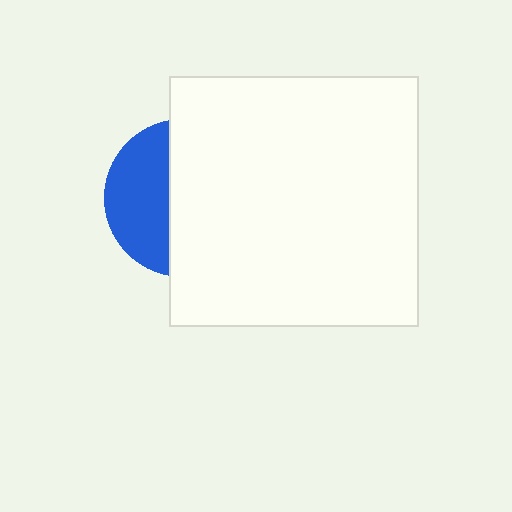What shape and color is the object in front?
The object in front is a white square.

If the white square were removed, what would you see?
You would see the complete blue circle.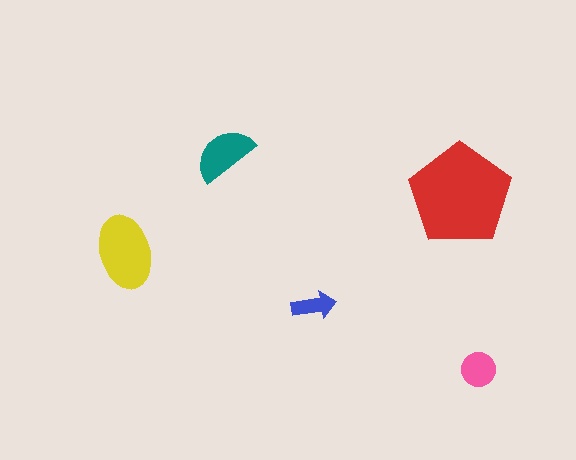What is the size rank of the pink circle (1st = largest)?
4th.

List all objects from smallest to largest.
The blue arrow, the pink circle, the teal semicircle, the yellow ellipse, the red pentagon.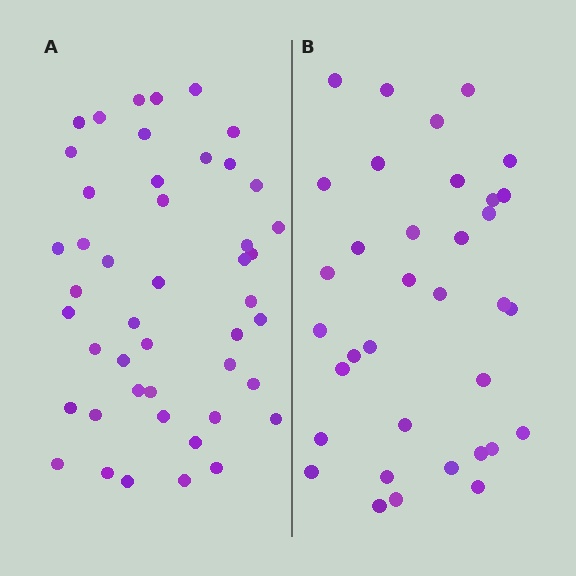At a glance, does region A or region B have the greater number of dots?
Region A (the left region) has more dots.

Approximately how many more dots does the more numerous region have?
Region A has roughly 12 or so more dots than region B.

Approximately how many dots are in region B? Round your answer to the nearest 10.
About 40 dots. (The exact count is 35, which rounds to 40.)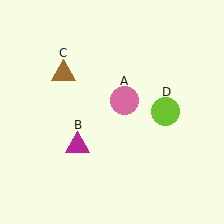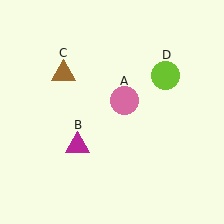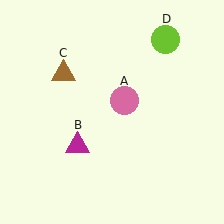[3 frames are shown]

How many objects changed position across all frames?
1 object changed position: lime circle (object D).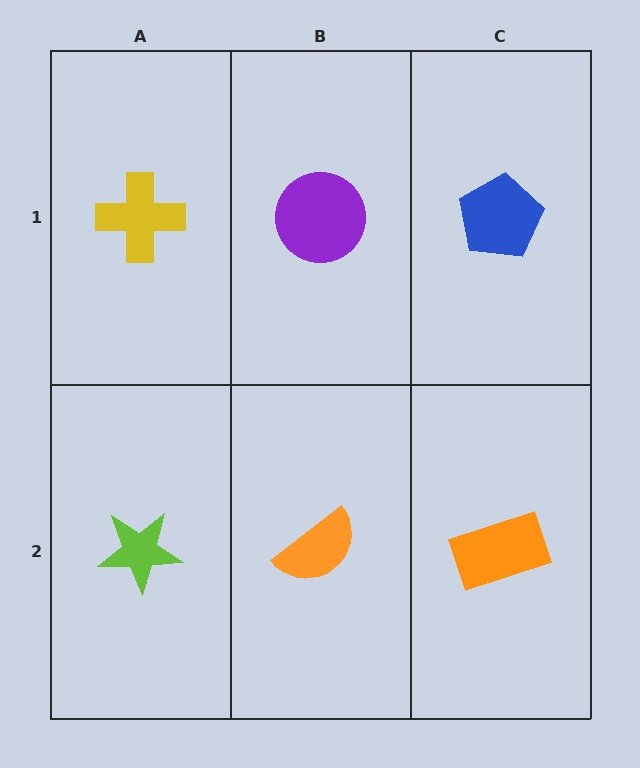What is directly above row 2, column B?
A purple circle.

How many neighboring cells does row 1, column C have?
2.